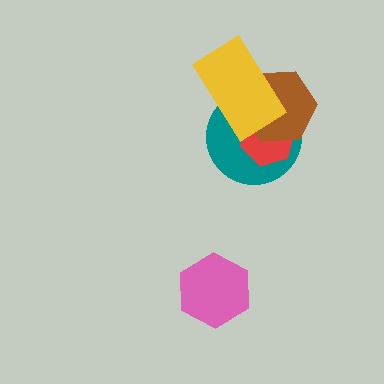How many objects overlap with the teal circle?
3 objects overlap with the teal circle.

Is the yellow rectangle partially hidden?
No, no other shape covers it.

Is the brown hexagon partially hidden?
Yes, it is partially covered by another shape.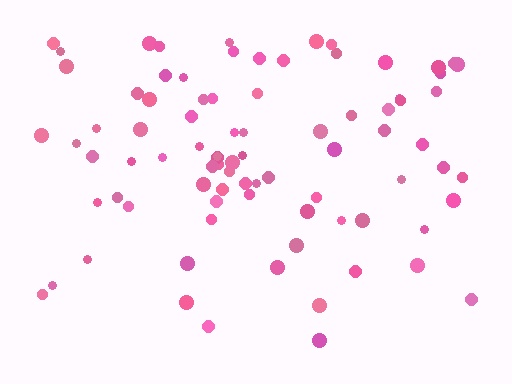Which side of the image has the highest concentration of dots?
The top.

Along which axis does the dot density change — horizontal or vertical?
Vertical.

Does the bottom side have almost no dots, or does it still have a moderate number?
Still a moderate number, just noticeably fewer than the top.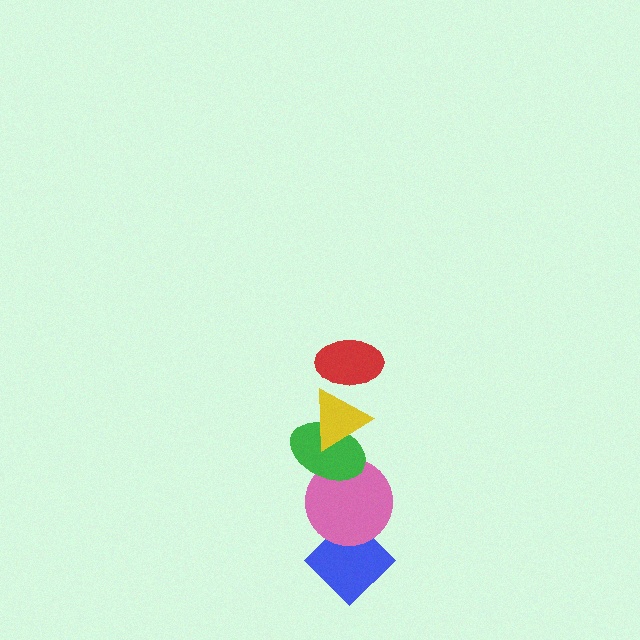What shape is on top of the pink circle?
The green ellipse is on top of the pink circle.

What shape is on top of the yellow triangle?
The red ellipse is on top of the yellow triangle.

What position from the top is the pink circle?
The pink circle is 4th from the top.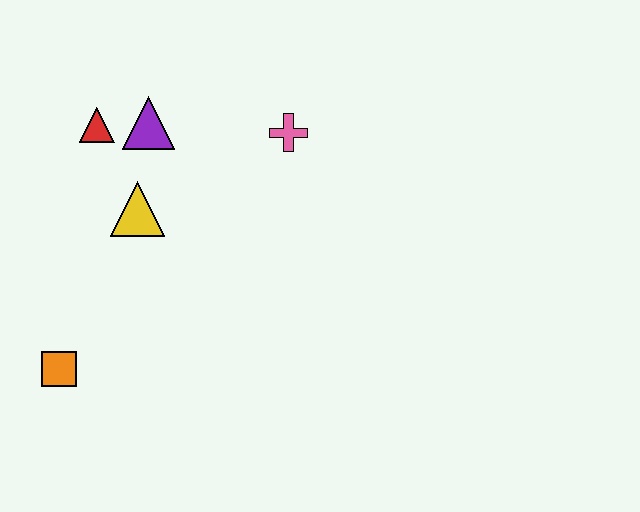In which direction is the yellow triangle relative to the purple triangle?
The yellow triangle is below the purple triangle.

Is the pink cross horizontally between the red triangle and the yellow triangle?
No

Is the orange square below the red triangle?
Yes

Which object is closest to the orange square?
The yellow triangle is closest to the orange square.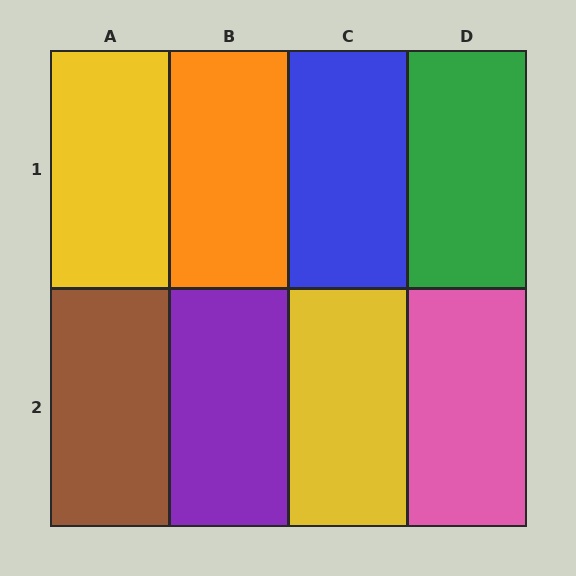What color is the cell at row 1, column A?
Yellow.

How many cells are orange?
1 cell is orange.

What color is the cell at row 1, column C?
Blue.